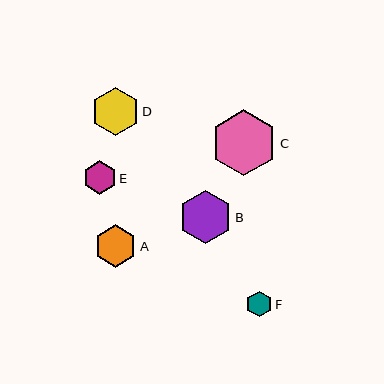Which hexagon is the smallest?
Hexagon F is the smallest with a size of approximately 26 pixels.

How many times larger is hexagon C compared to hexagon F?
Hexagon C is approximately 2.6 times the size of hexagon F.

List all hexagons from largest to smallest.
From largest to smallest: C, B, D, A, E, F.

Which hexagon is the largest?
Hexagon C is the largest with a size of approximately 66 pixels.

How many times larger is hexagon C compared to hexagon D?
Hexagon C is approximately 1.4 times the size of hexagon D.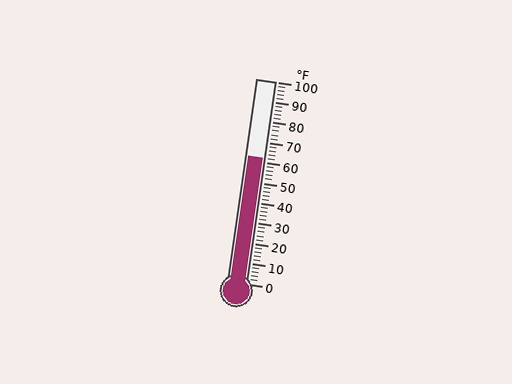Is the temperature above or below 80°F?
The temperature is below 80°F.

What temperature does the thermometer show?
The thermometer shows approximately 62°F.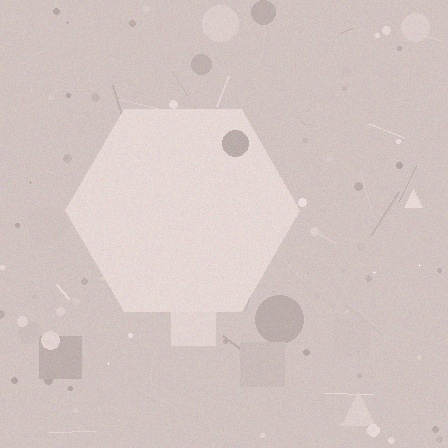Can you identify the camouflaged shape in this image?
The camouflaged shape is a hexagon.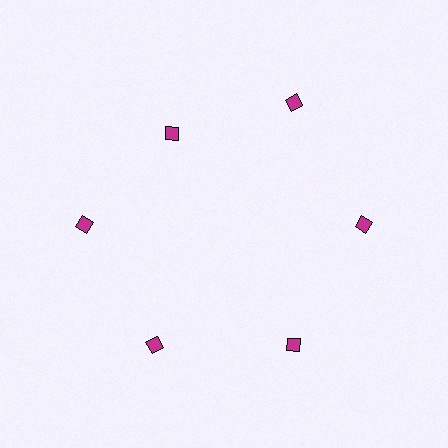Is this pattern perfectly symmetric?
No. The 6 magenta diamonds are arranged in a ring, but one element near the 11 o'clock position is pulled inward toward the center, breaking the 6-fold rotational symmetry.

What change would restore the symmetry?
The symmetry would be restored by moving it outward, back onto the ring so that all 6 diamonds sit at equal angles and equal distance from the center.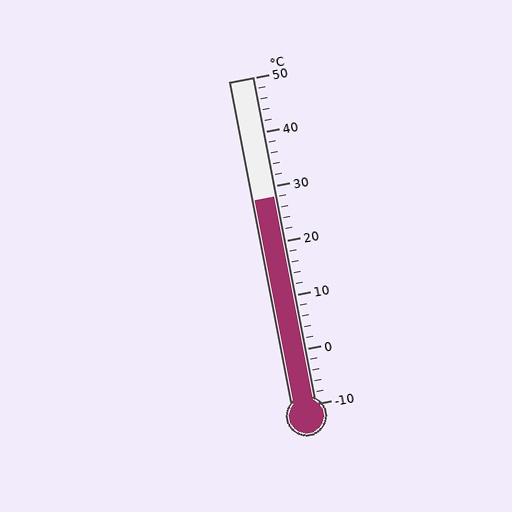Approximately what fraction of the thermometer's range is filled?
The thermometer is filled to approximately 65% of its range.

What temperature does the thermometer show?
The thermometer shows approximately 28°C.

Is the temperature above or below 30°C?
The temperature is below 30°C.